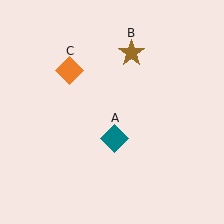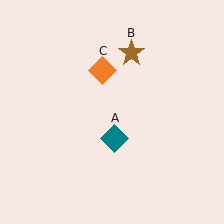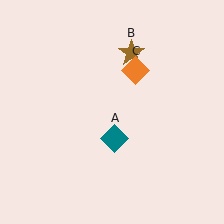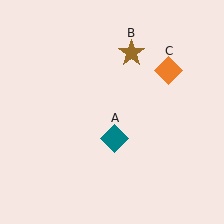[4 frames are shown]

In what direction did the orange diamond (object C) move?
The orange diamond (object C) moved right.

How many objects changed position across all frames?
1 object changed position: orange diamond (object C).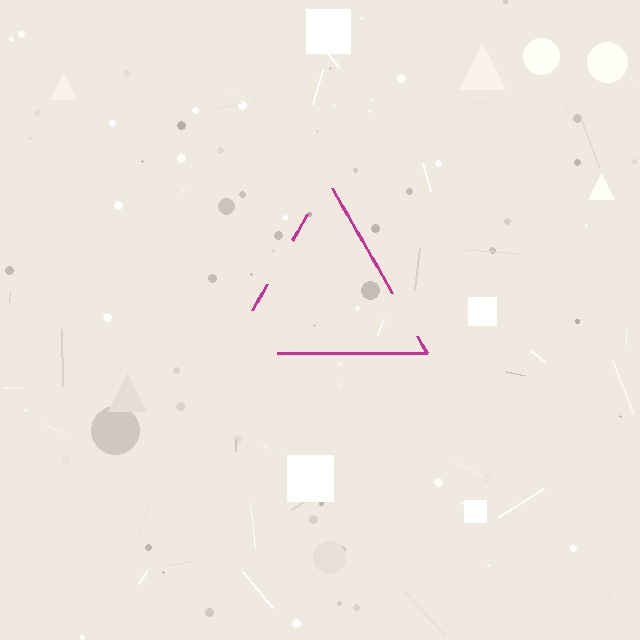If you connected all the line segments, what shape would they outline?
They would outline a triangle.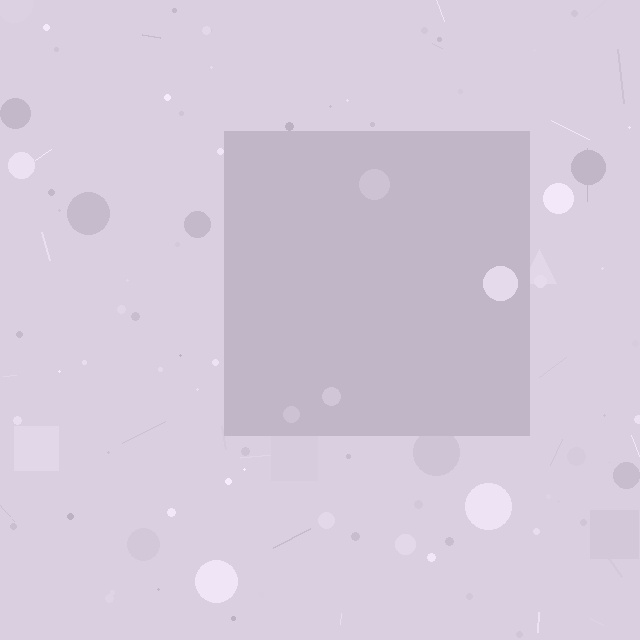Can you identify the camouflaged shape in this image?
The camouflaged shape is a square.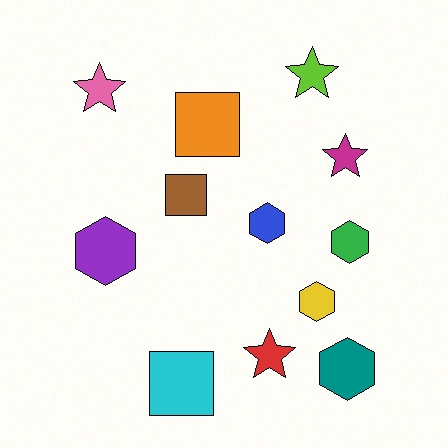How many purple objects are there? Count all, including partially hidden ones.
There is 1 purple object.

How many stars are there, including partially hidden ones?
There are 4 stars.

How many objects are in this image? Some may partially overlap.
There are 12 objects.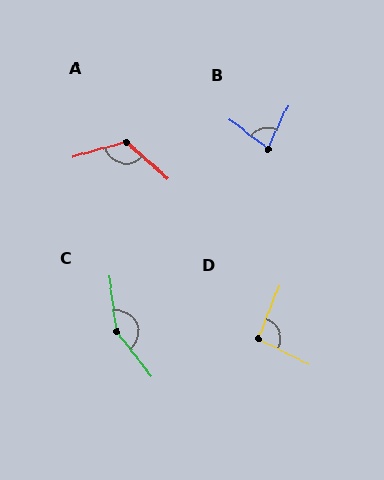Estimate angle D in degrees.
Approximately 95 degrees.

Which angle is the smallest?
B, at approximately 78 degrees.